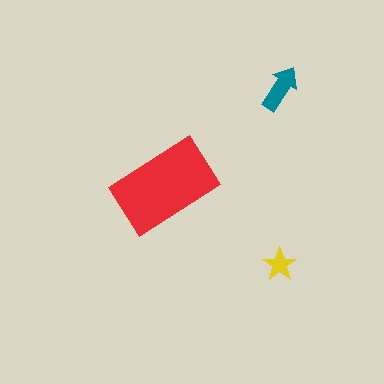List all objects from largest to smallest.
The red rectangle, the teal arrow, the yellow star.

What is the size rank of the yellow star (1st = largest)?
3rd.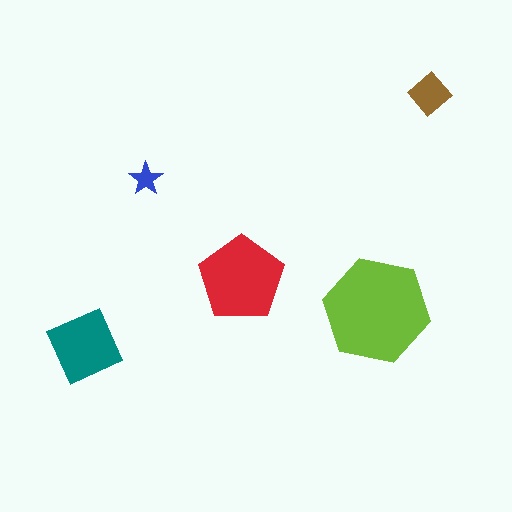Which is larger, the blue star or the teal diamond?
The teal diamond.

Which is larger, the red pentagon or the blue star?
The red pentagon.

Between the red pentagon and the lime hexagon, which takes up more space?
The lime hexagon.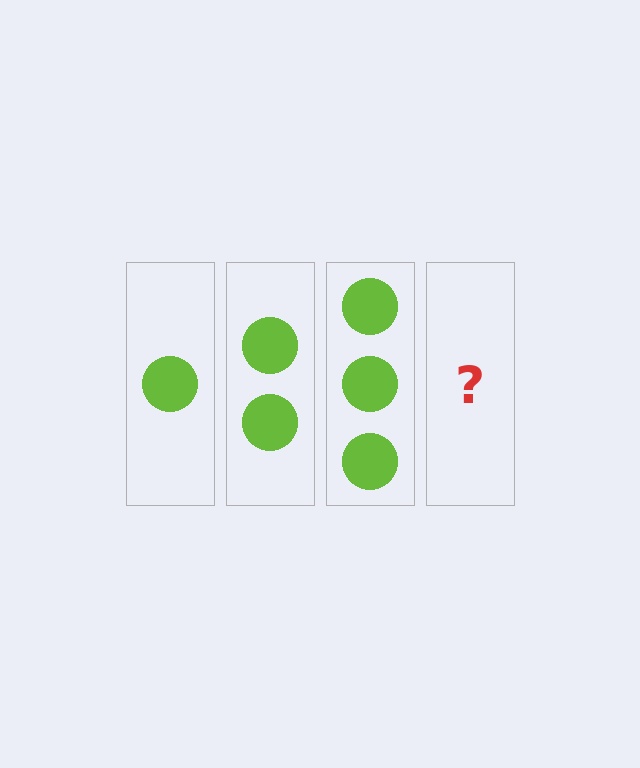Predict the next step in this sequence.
The next step is 4 circles.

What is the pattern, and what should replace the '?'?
The pattern is that each step adds one more circle. The '?' should be 4 circles.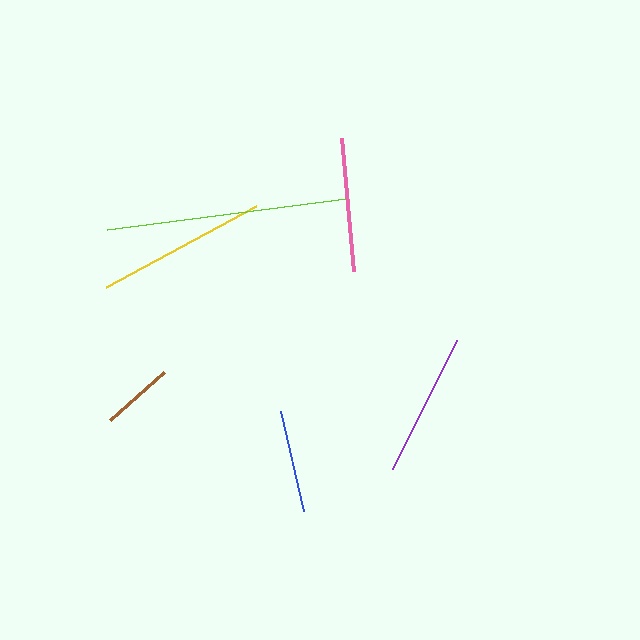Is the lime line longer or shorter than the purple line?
The lime line is longer than the purple line.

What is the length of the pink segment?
The pink segment is approximately 134 pixels long.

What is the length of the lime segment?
The lime segment is approximately 241 pixels long.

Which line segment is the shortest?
The brown line is the shortest at approximately 72 pixels.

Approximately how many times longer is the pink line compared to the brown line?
The pink line is approximately 1.9 times the length of the brown line.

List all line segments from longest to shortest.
From longest to shortest: lime, yellow, purple, pink, blue, brown.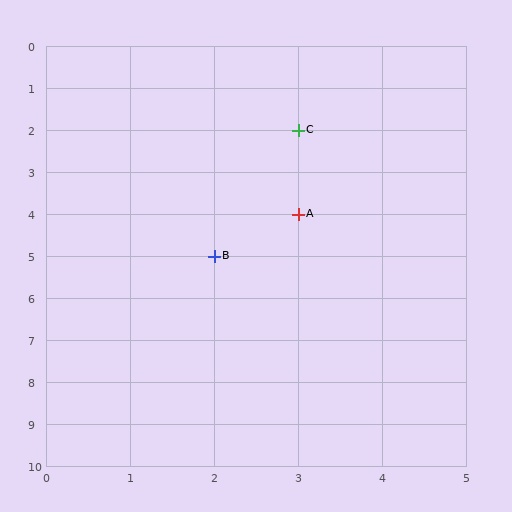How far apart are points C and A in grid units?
Points C and A are 2 rows apart.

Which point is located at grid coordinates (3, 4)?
Point A is at (3, 4).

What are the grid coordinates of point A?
Point A is at grid coordinates (3, 4).